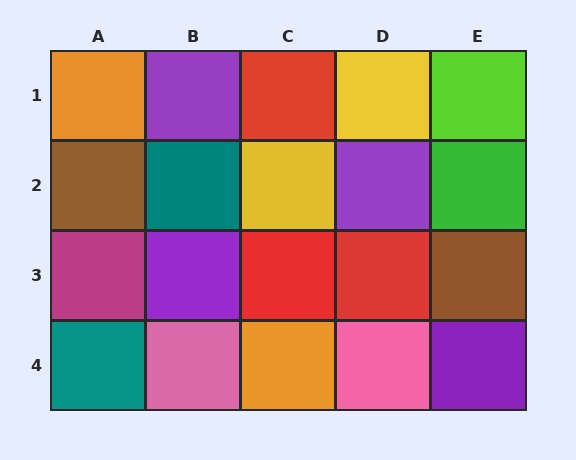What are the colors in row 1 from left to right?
Orange, purple, red, yellow, lime.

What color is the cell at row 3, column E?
Brown.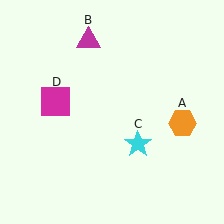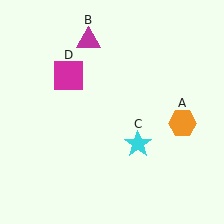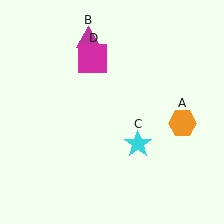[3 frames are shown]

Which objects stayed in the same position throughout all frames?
Orange hexagon (object A) and magenta triangle (object B) and cyan star (object C) remained stationary.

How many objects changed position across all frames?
1 object changed position: magenta square (object D).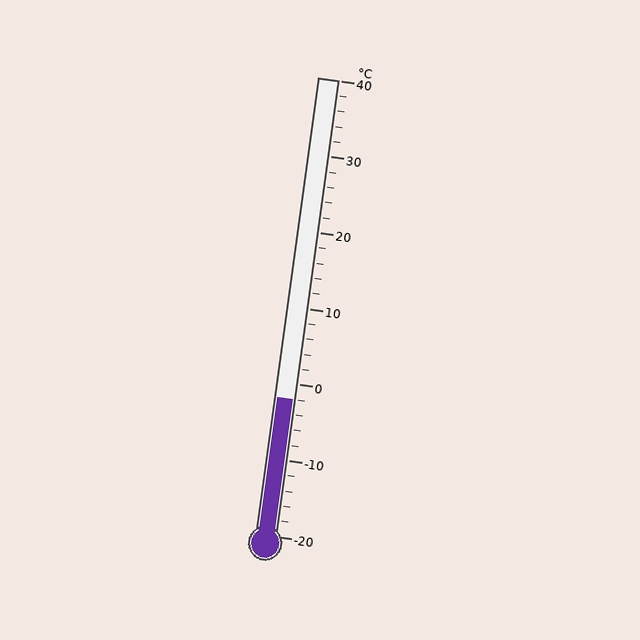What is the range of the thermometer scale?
The thermometer scale ranges from -20°C to 40°C.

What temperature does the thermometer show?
The thermometer shows approximately -2°C.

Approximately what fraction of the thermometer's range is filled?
The thermometer is filled to approximately 30% of its range.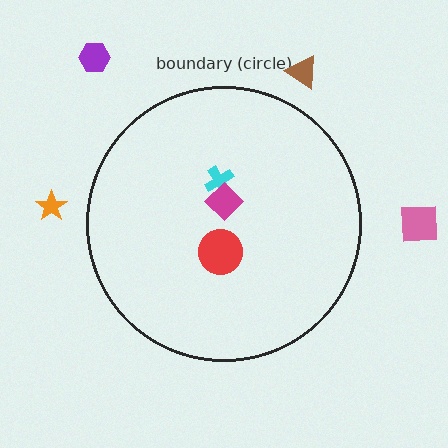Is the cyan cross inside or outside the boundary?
Inside.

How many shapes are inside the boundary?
3 inside, 4 outside.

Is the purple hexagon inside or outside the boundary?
Outside.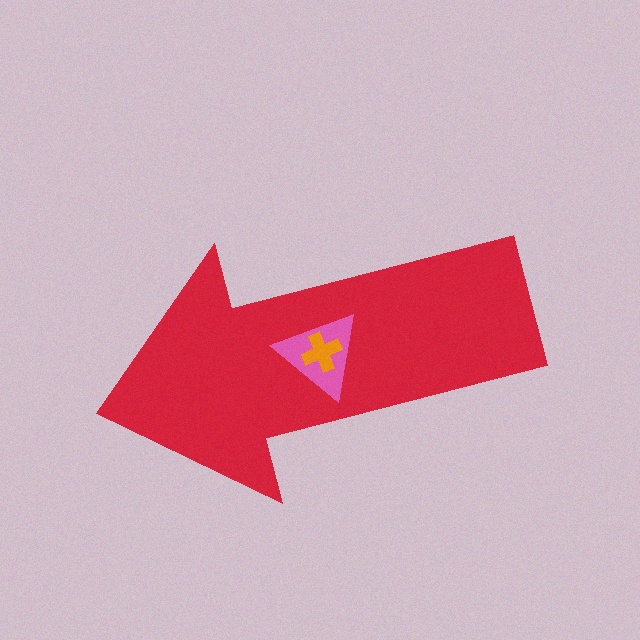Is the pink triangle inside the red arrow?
Yes.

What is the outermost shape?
The red arrow.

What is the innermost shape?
The orange cross.